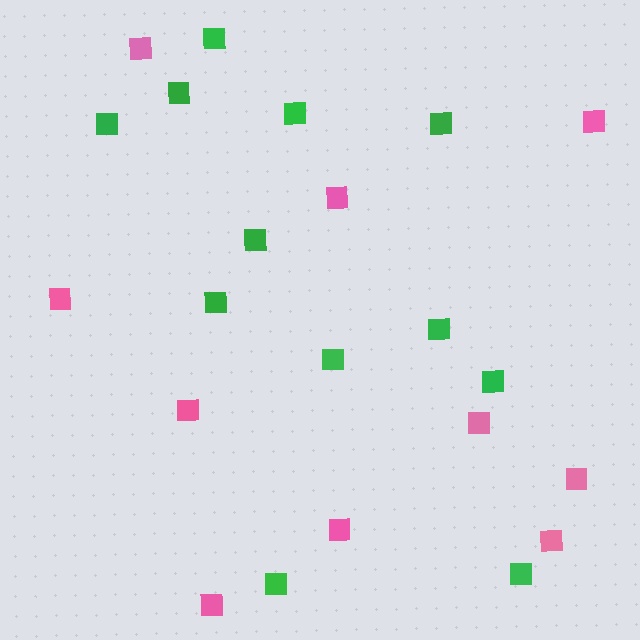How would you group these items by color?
There are 2 groups: one group of green squares (12) and one group of pink squares (10).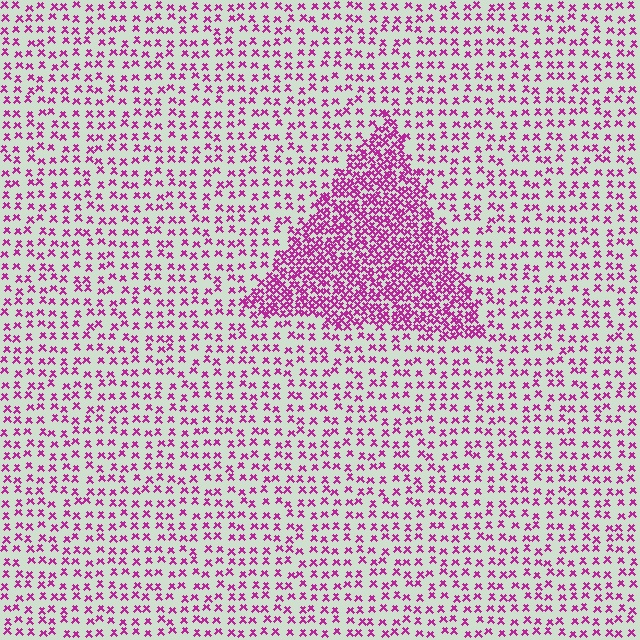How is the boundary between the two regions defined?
The boundary is defined by a change in element density (approximately 2.6x ratio). All elements are the same color, size, and shape.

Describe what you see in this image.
The image contains small magenta elements arranged at two different densities. A triangle-shaped region is visible where the elements are more densely packed than the surrounding area.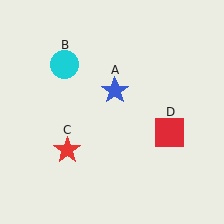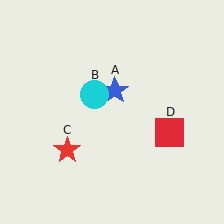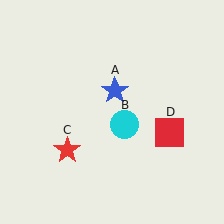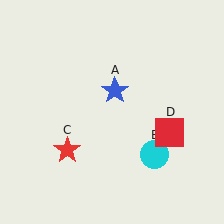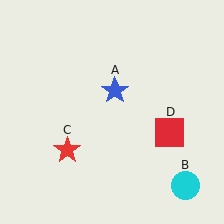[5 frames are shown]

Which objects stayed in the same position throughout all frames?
Blue star (object A) and red star (object C) and red square (object D) remained stationary.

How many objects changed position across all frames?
1 object changed position: cyan circle (object B).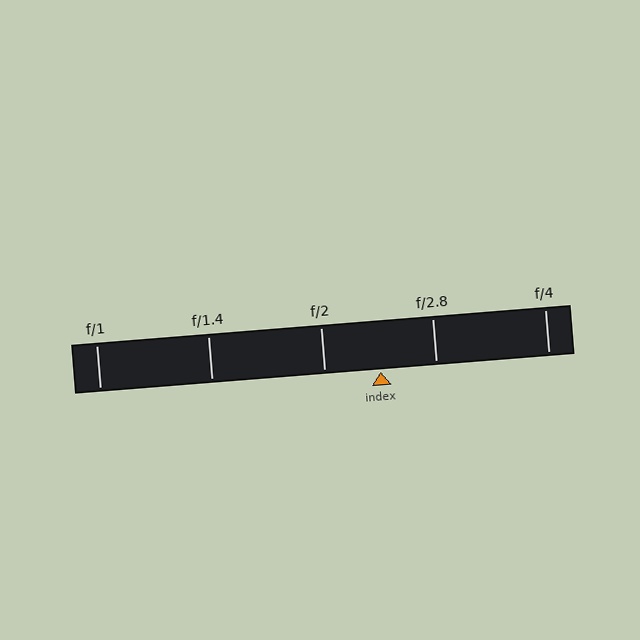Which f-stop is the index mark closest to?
The index mark is closest to f/2.8.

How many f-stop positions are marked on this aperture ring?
There are 5 f-stop positions marked.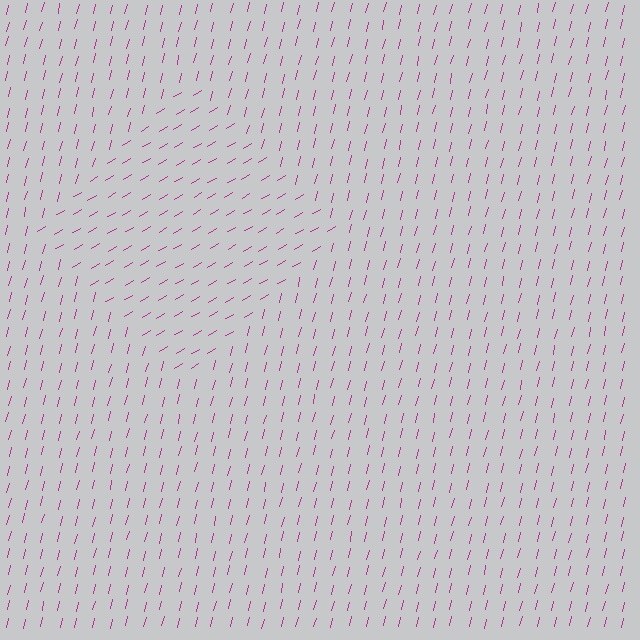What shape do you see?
I see a diamond.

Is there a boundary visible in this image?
Yes, there is a texture boundary formed by a change in line orientation.